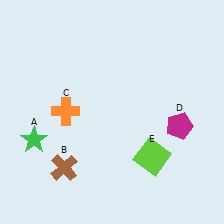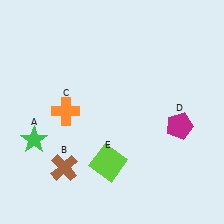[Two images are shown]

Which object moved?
The lime square (E) moved left.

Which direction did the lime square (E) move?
The lime square (E) moved left.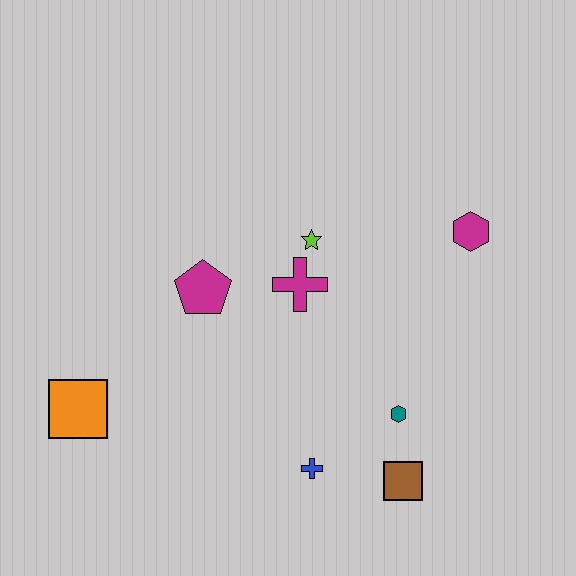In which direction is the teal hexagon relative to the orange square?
The teal hexagon is to the right of the orange square.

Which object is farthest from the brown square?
The orange square is farthest from the brown square.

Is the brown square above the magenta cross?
No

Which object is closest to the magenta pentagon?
The magenta cross is closest to the magenta pentagon.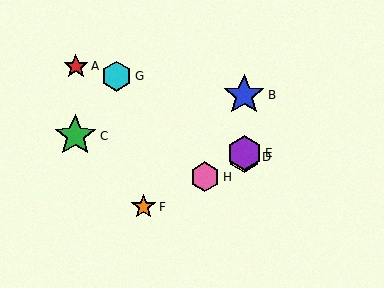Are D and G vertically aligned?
No, D is at x≈244 and G is at x≈117.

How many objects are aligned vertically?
3 objects (B, D, E) are aligned vertically.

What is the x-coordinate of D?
Object D is at x≈244.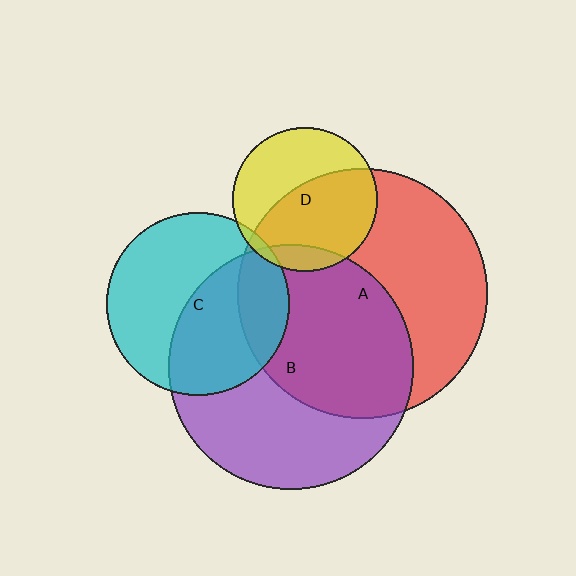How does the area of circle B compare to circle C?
Approximately 1.8 times.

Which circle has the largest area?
Circle A (red).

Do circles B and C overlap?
Yes.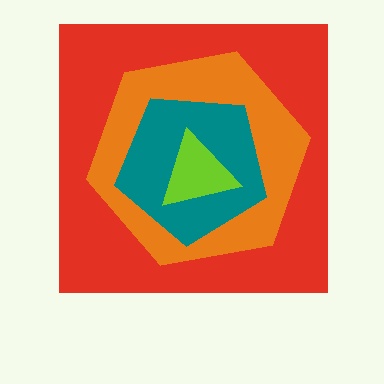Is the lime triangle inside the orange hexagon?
Yes.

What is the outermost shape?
The red square.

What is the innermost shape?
The lime triangle.